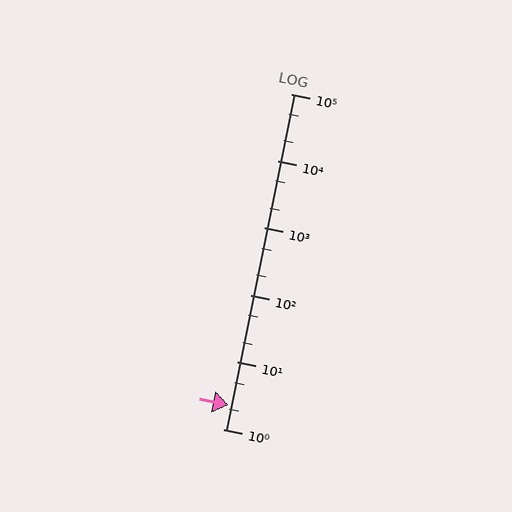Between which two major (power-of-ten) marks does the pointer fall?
The pointer is between 1 and 10.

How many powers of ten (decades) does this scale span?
The scale spans 5 decades, from 1 to 100000.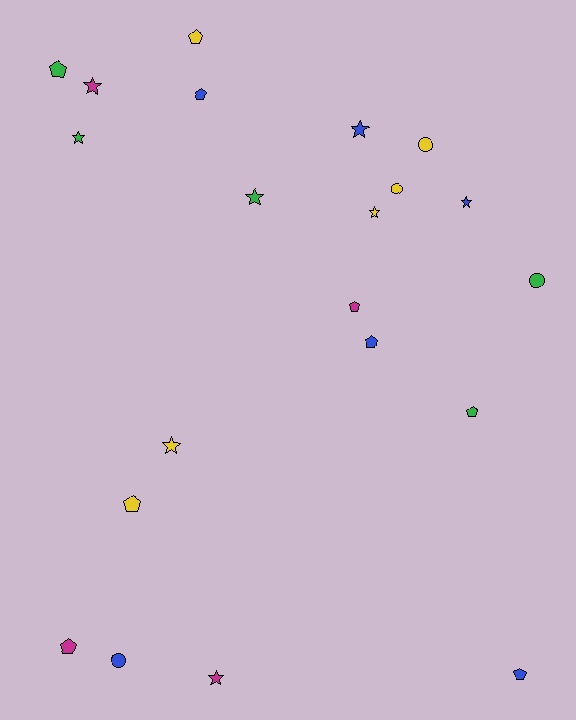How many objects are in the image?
There are 21 objects.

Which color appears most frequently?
Blue, with 6 objects.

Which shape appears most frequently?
Pentagon, with 9 objects.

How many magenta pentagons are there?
There are 2 magenta pentagons.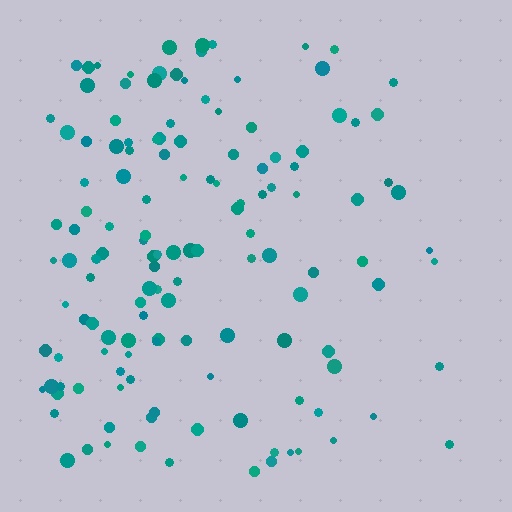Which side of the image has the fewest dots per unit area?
The right.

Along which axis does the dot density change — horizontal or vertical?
Horizontal.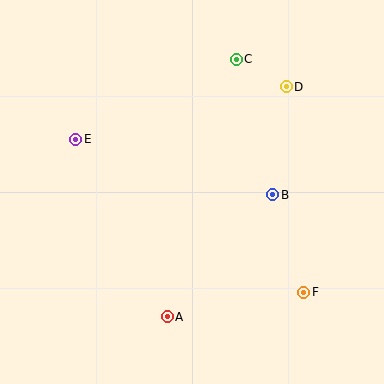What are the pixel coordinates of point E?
Point E is at (76, 139).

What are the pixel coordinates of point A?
Point A is at (167, 317).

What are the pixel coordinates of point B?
Point B is at (273, 195).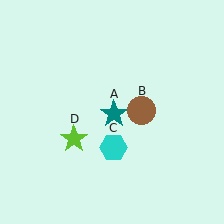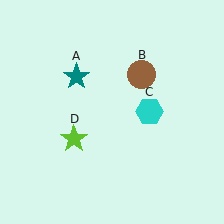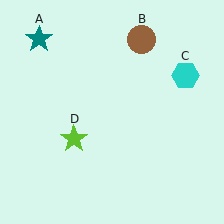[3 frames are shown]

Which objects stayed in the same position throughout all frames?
Lime star (object D) remained stationary.